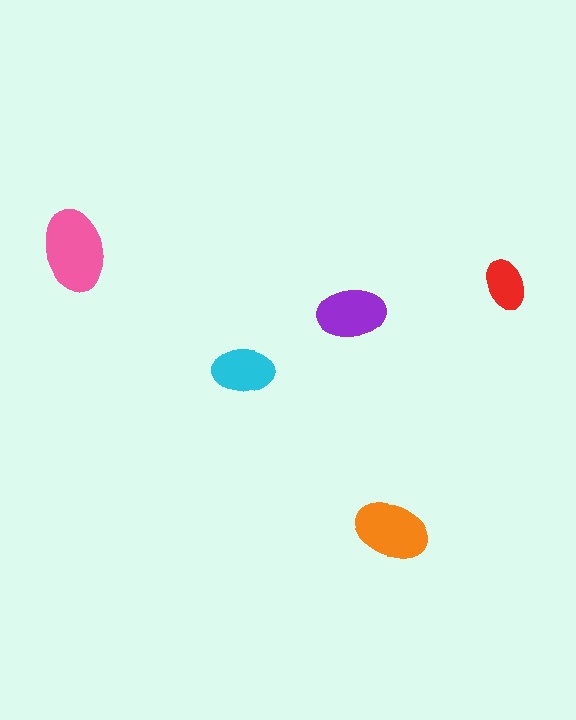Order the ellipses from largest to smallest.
the pink one, the orange one, the purple one, the cyan one, the red one.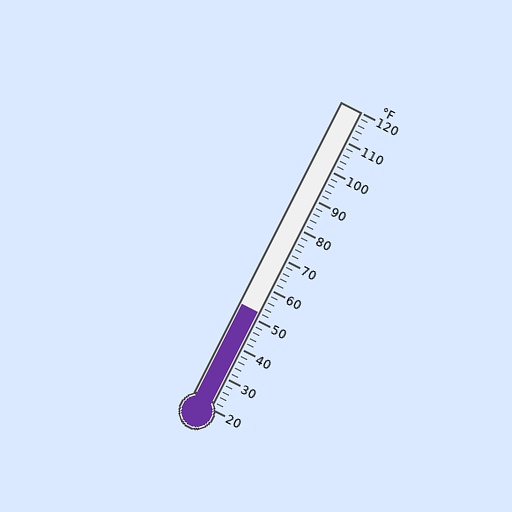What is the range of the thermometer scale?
The thermometer scale ranges from 20°F to 120°F.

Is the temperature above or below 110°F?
The temperature is below 110°F.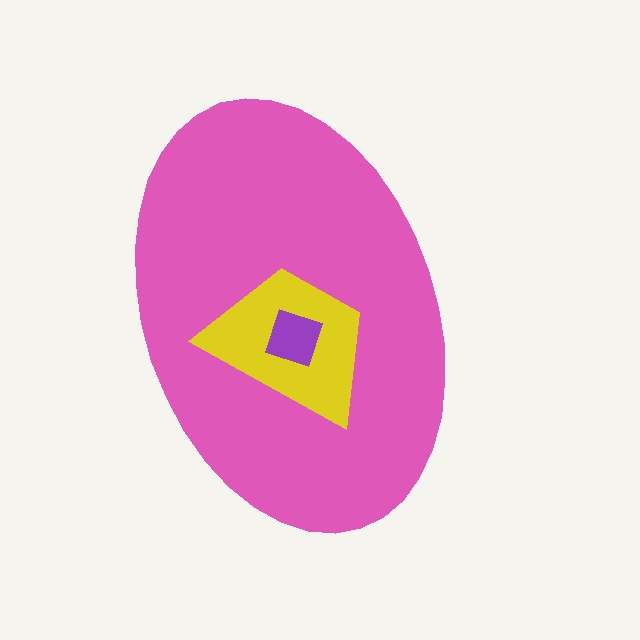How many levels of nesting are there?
3.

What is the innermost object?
The purple square.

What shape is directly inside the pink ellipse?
The yellow trapezoid.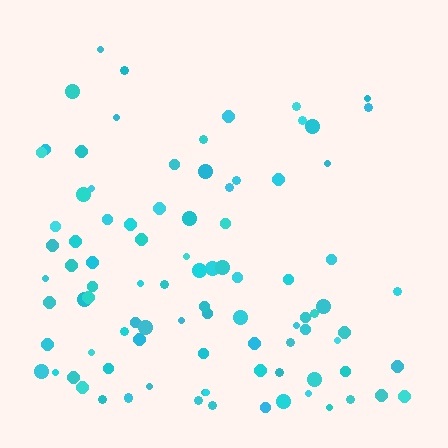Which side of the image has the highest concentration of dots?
The bottom.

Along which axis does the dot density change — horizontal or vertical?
Vertical.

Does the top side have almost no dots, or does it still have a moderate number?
Still a moderate number, just noticeably fewer than the bottom.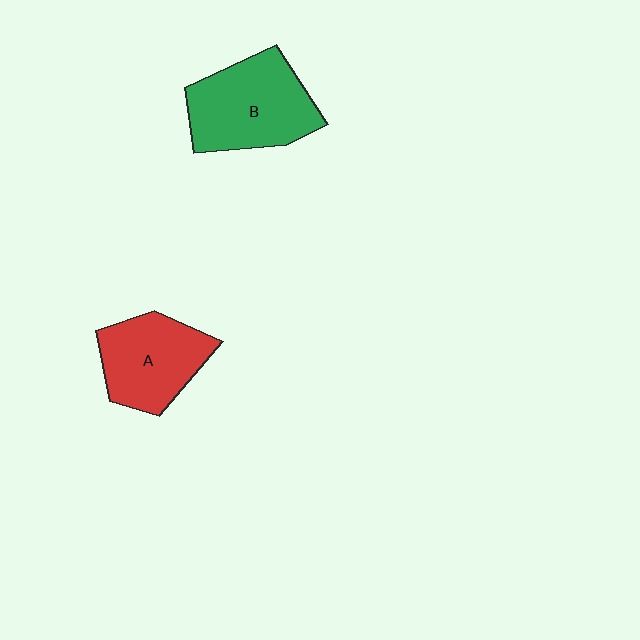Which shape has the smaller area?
Shape A (red).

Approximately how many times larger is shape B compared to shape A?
Approximately 1.2 times.